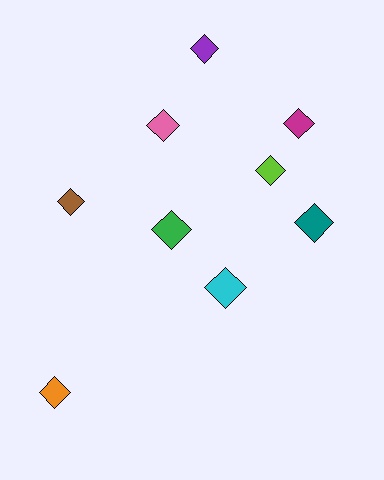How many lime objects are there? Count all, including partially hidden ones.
There is 1 lime object.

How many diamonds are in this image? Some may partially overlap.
There are 9 diamonds.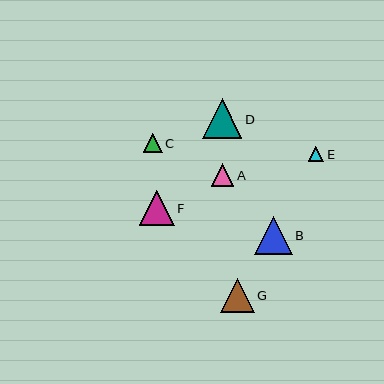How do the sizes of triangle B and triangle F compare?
Triangle B and triangle F are approximately the same size.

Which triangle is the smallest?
Triangle E is the smallest with a size of approximately 16 pixels.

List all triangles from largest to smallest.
From largest to smallest: D, B, F, G, A, C, E.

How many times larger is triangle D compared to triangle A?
Triangle D is approximately 1.8 times the size of triangle A.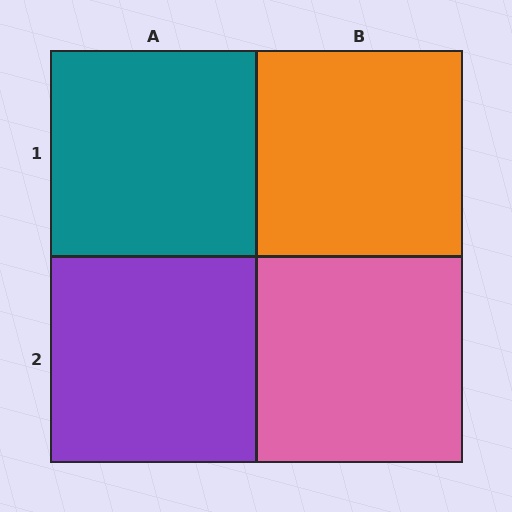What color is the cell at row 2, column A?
Purple.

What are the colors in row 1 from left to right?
Teal, orange.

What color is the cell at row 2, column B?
Pink.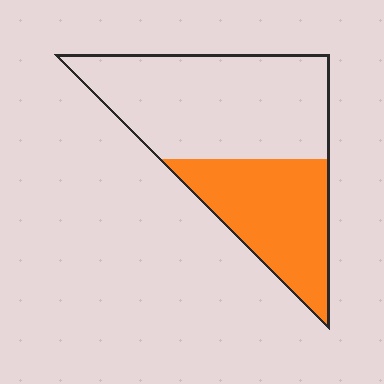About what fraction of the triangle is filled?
About three eighths (3/8).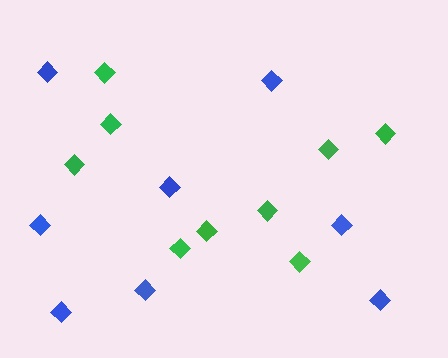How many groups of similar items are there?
There are 2 groups: one group of green diamonds (9) and one group of blue diamonds (8).